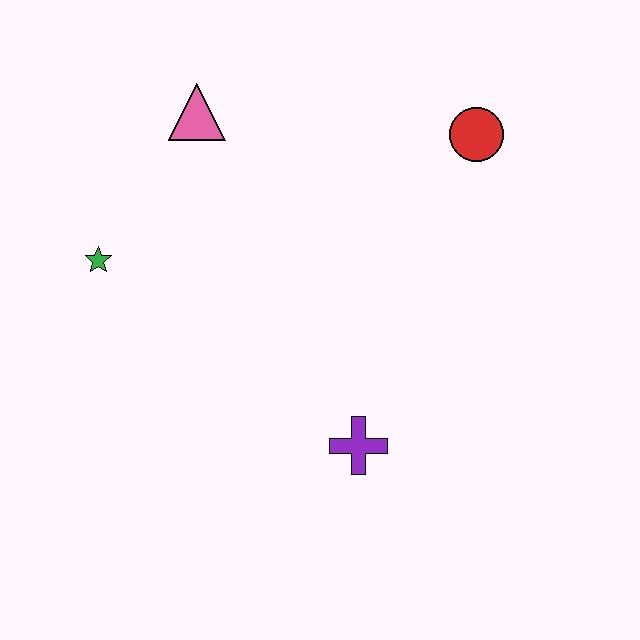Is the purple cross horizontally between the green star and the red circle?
Yes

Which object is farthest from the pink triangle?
The purple cross is farthest from the pink triangle.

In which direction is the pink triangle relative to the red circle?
The pink triangle is to the left of the red circle.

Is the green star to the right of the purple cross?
No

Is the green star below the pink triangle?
Yes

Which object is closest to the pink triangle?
The green star is closest to the pink triangle.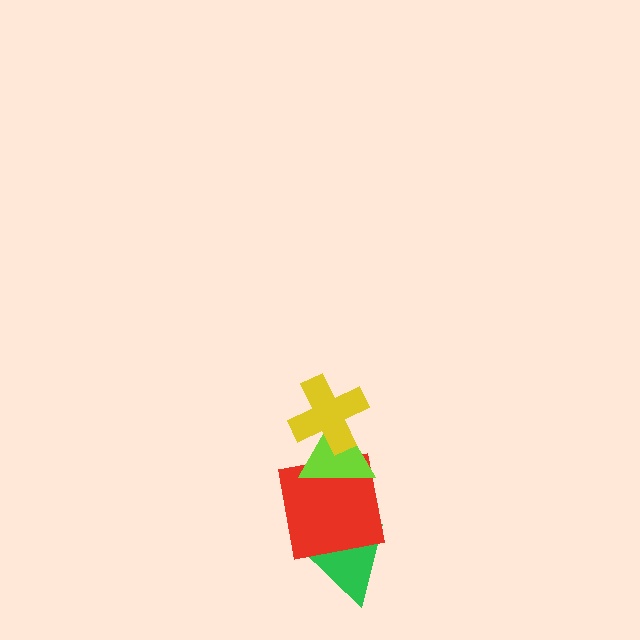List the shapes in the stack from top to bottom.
From top to bottom: the yellow cross, the lime triangle, the red square, the green triangle.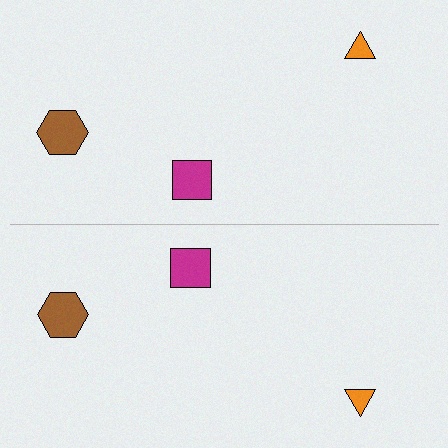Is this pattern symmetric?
Yes, this pattern has bilateral (reflection) symmetry.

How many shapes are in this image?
There are 6 shapes in this image.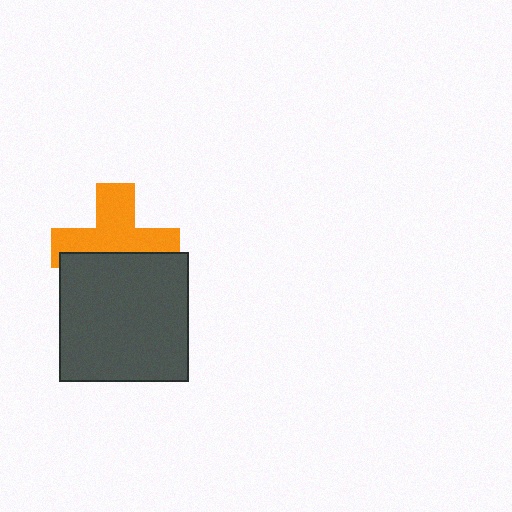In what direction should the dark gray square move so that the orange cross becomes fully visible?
The dark gray square should move down. That is the shortest direction to clear the overlap and leave the orange cross fully visible.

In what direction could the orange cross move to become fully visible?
The orange cross could move up. That would shift it out from behind the dark gray square entirely.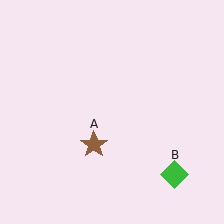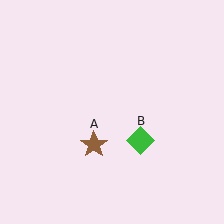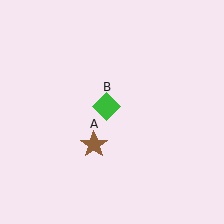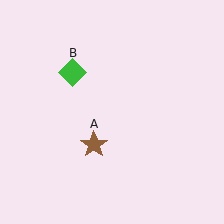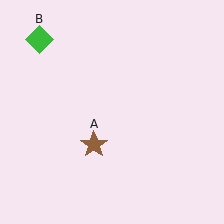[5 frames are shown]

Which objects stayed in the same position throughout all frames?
Brown star (object A) remained stationary.